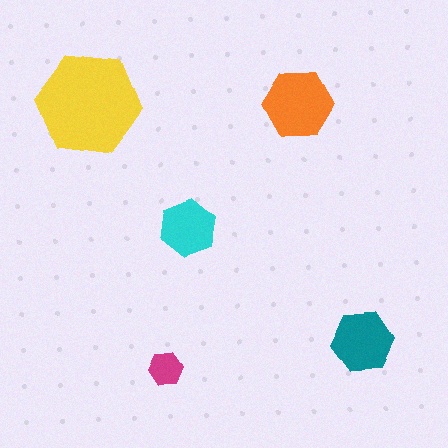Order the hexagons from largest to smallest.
the yellow one, the orange one, the teal one, the cyan one, the magenta one.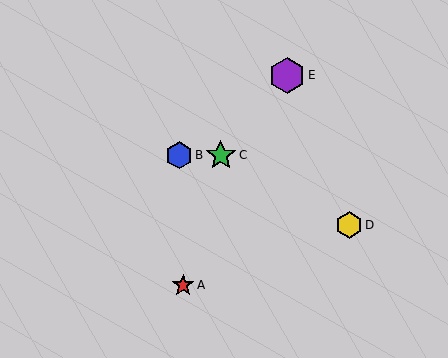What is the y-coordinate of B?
Object B is at y≈155.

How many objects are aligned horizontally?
2 objects (B, C) are aligned horizontally.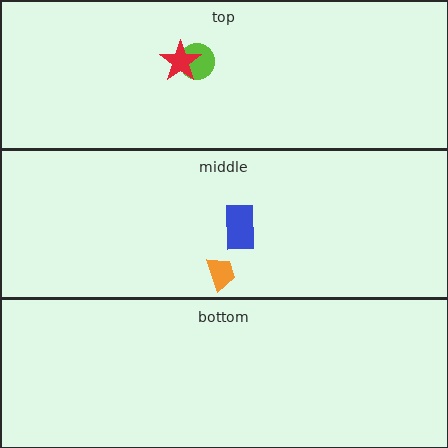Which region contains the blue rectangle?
The middle region.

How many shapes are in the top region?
2.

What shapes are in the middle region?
The orange trapezoid, the blue rectangle.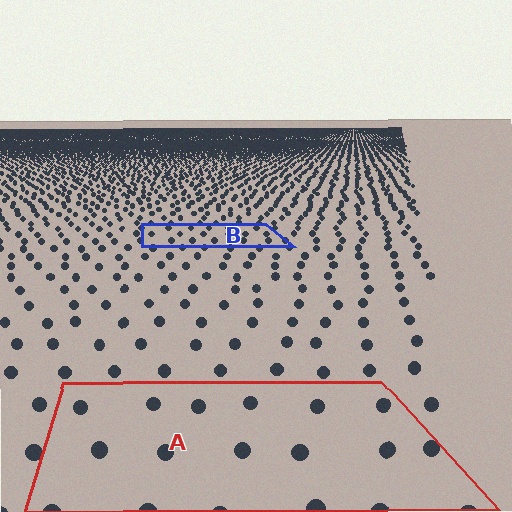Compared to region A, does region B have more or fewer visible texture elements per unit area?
Region B has more texture elements per unit area — they are packed more densely because it is farther away.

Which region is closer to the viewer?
Region A is closer. The texture elements there are larger and more spread out.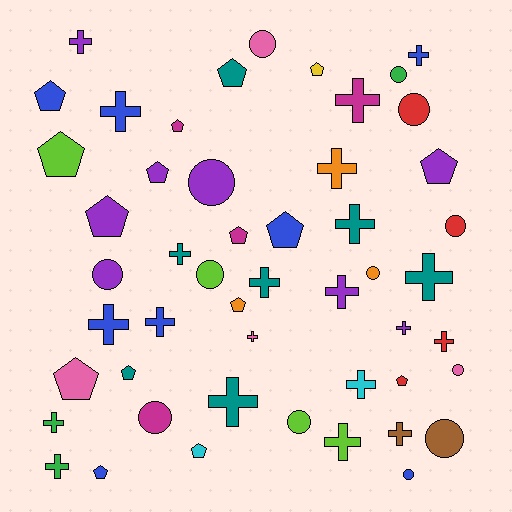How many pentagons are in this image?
There are 16 pentagons.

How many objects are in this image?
There are 50 objects.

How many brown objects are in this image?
There are 2 brown objects.